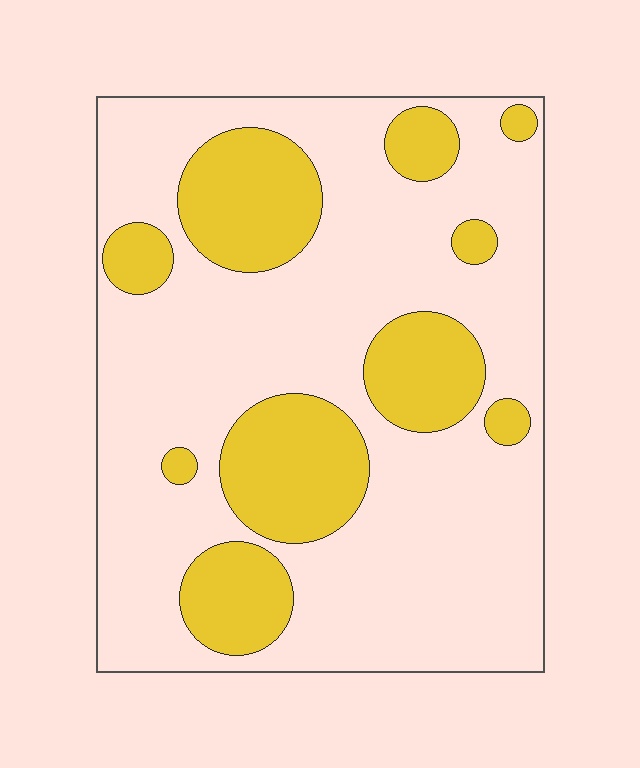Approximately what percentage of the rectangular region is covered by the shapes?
Approximately 25%.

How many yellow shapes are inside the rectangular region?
10.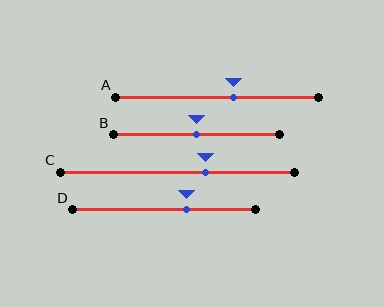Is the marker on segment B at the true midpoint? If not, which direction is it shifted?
Yes, the marker on segment B is at the true midpoint.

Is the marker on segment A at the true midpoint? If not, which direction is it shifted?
No, the marker on segment A is shifted to the right by about 8% of the segment length.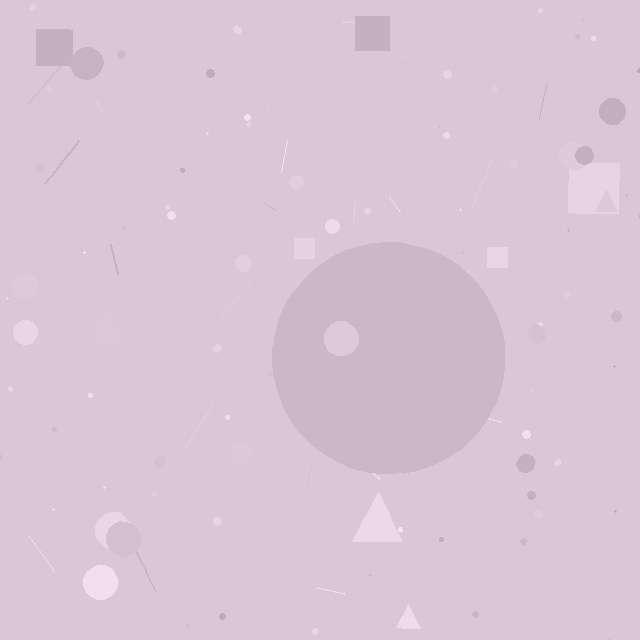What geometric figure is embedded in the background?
A circle is embedded in the background.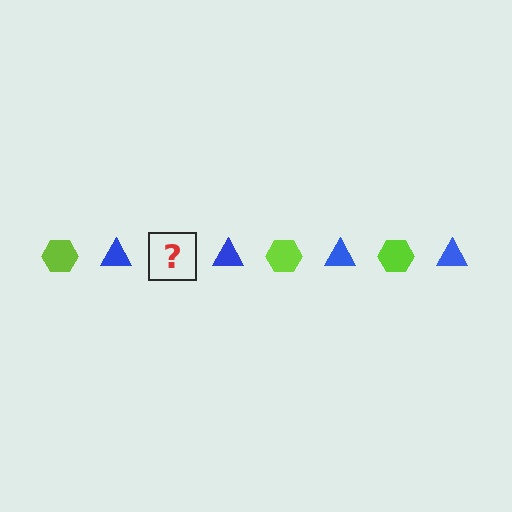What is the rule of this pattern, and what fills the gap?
The rule is that the pattern alternates between lime hexagon and blue triangle. The gap should be filled with a lime hexagon.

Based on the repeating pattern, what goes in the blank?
The blank should be a lime hexagon.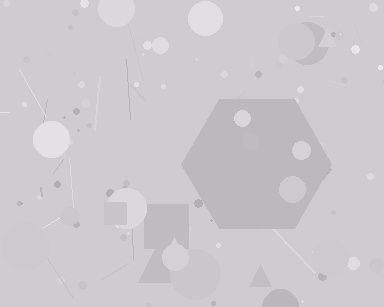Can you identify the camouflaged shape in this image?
The camouflaged shape is a hexagon.